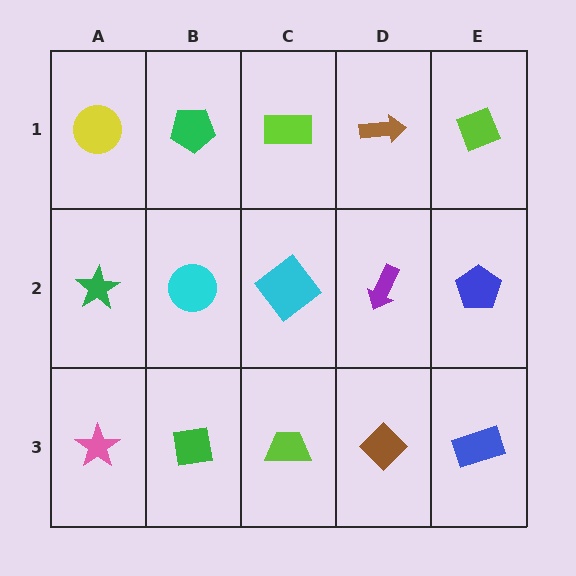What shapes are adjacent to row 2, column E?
A lime diamond (row 1, column E), a blue rectangle (row 3, column E), a purple arrow (row 2, column D).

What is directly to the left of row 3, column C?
A green square.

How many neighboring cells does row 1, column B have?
3.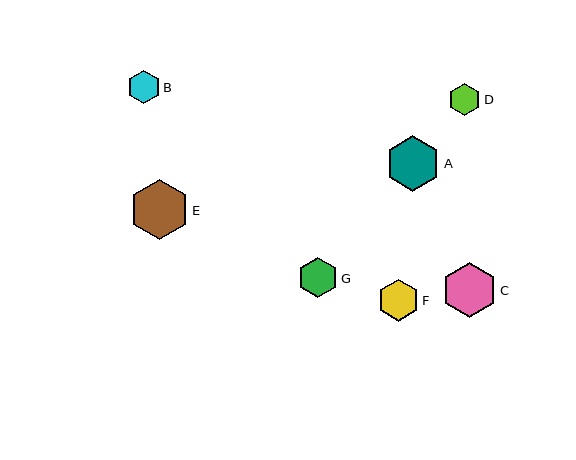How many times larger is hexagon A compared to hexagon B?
Hexagon A is approximately 1.7 times the size of hexagon B.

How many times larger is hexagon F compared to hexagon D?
Hexagon F is approximately 1.3 times the size of hexagon D.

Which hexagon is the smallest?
Hexagon D is the smallest with a size of approximately 32 pixels.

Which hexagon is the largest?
Hexagon E is the largest with a size of approximately 60 pixels.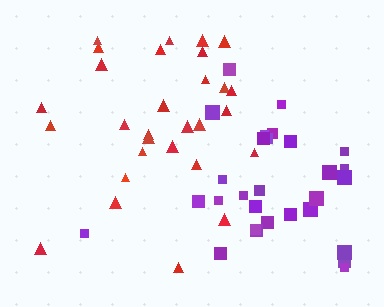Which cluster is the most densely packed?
Purple.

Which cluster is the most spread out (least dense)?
Red.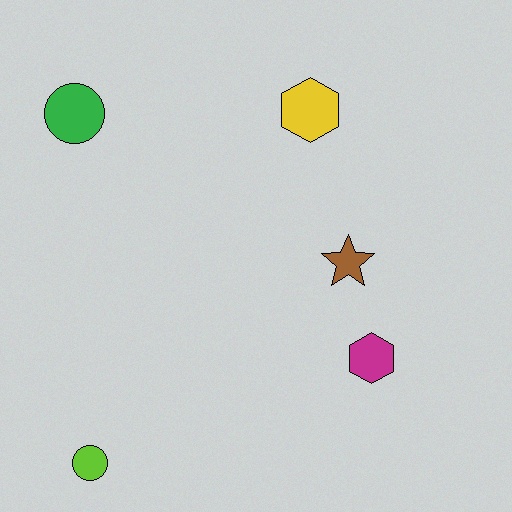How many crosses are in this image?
There are no crosses.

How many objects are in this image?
There are 5 objects.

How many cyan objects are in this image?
There are no cyan objects.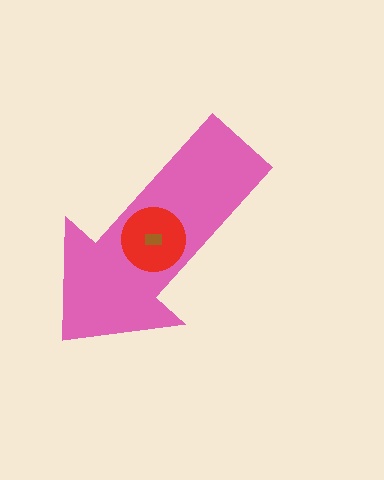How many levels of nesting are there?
3.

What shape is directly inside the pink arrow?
The red circle.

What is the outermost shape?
The pink arrow.